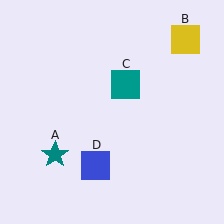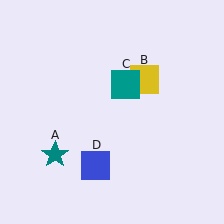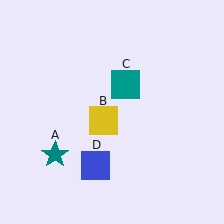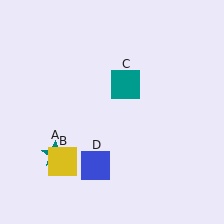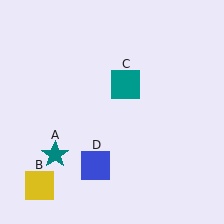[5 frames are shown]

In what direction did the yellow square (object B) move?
The yellow square (object B) moved down and to the left.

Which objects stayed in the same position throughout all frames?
Teal star (object A) and teal square (object C) and blue square (object D) remained stationary.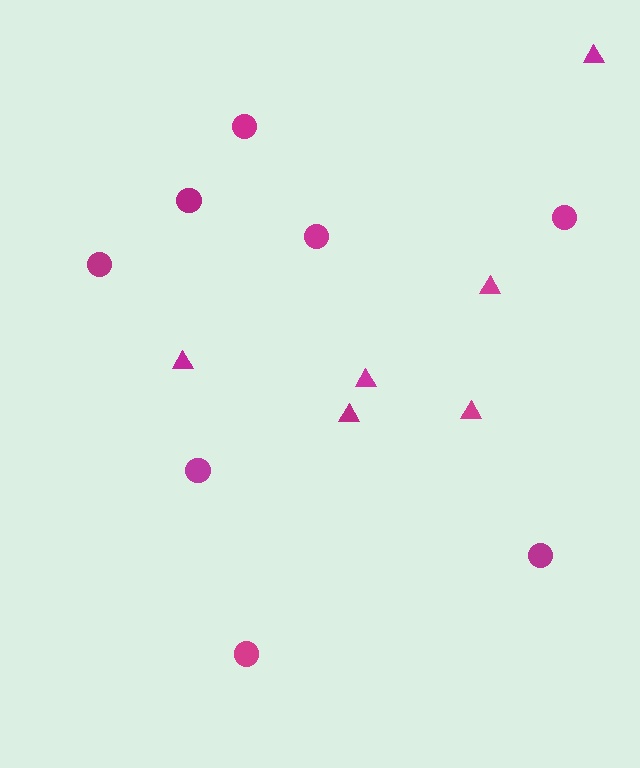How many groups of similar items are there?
There are 2 groups: one group of circles (8) and one group of triangles (6).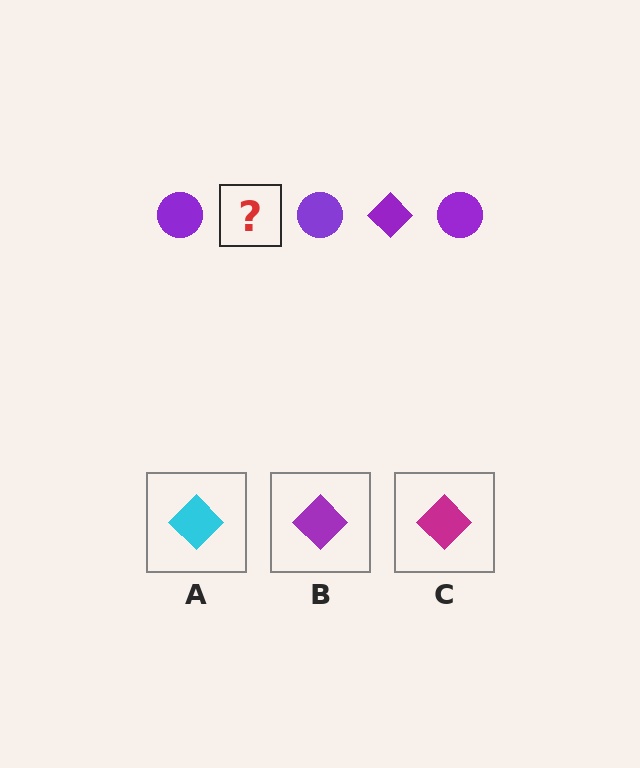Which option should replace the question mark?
Option B.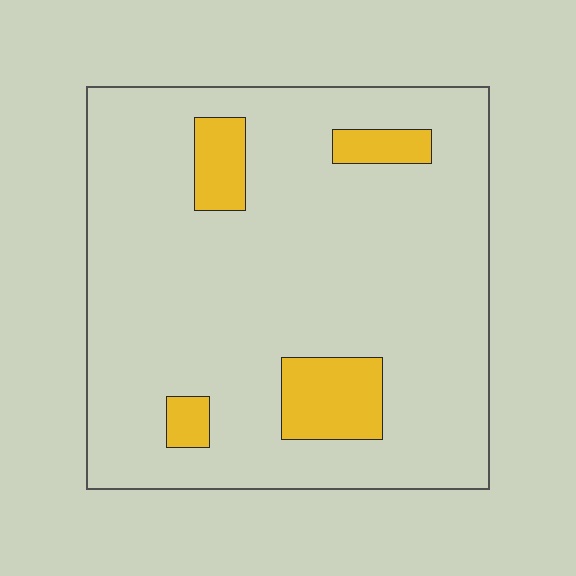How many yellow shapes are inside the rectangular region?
4.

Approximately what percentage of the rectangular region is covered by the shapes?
Approximately 10%.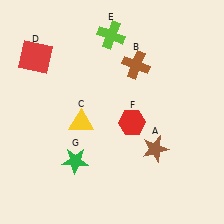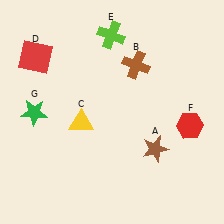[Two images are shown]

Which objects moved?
The objects that moved are: the red hexagon (F), the green star (G).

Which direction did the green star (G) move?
The green star (G) moved up.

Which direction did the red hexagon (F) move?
The red hexagon (F) moved right.